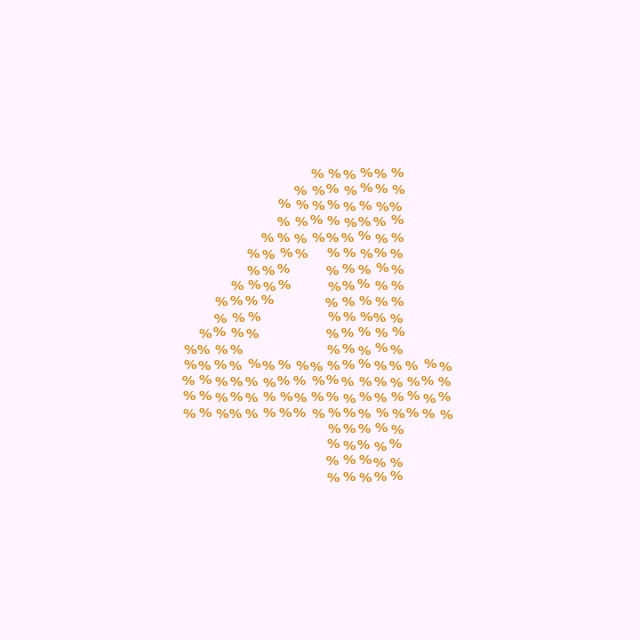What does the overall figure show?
The overall figure shows the digit 4.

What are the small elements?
The small elements are percent signs.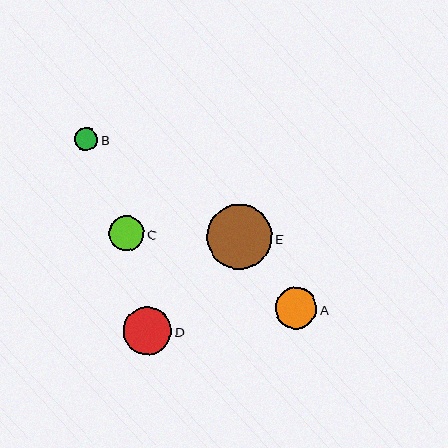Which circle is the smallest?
Circle B is the smallest with a size of approximately 23 pixels.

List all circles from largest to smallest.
From largest to smallest: E, D, A, C, B.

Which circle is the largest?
Circle E is the largest with a size of approximately 65 pixels.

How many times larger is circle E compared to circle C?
Circle E is approximately 1.9 times the size of circle C.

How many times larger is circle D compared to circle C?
Circle D is approximately 1.4 times the size of circle C.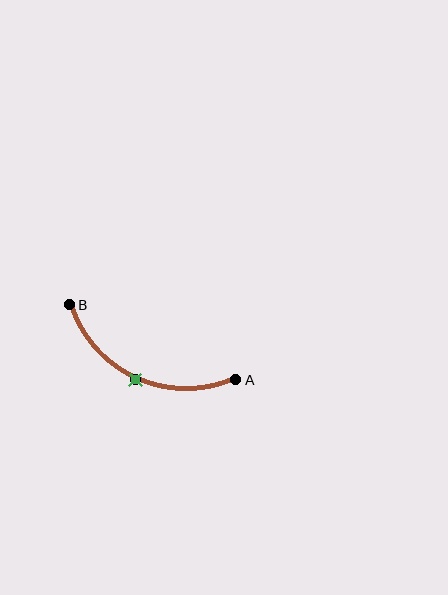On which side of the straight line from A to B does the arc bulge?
The arc bulges below the straight line connecting A and B.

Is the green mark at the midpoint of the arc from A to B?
Yes. The green mark lies on the arc at equal arc-length from both A and B — it is the arc midpoint.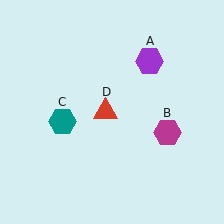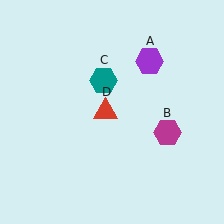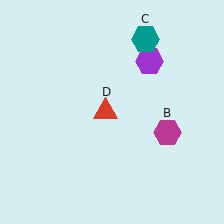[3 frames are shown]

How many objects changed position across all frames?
1 object changed position: teal hexagon (object C).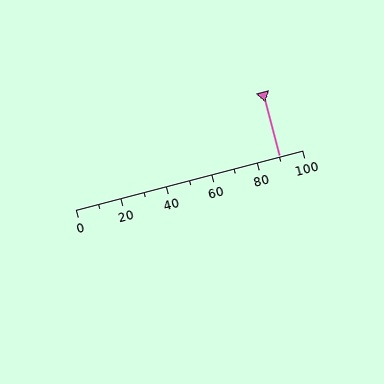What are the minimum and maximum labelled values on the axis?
The axis runs from 0 to 100.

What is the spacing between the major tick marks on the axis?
The major ticks are spaced 20 apart.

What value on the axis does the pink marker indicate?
The marker indicates approximately 90.